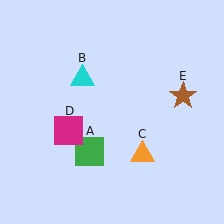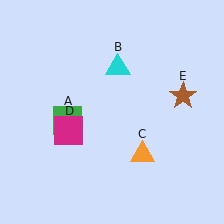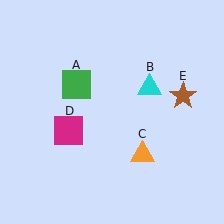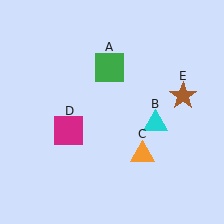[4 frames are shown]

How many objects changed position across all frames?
2 objects changed position: green square (object A), cyan triangle (object B).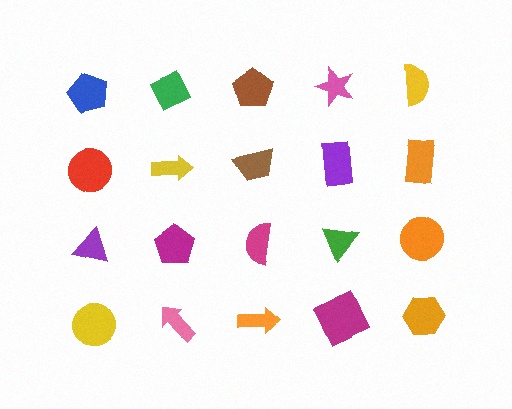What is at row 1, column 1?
A blue pentagon.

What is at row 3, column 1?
A purple triangle.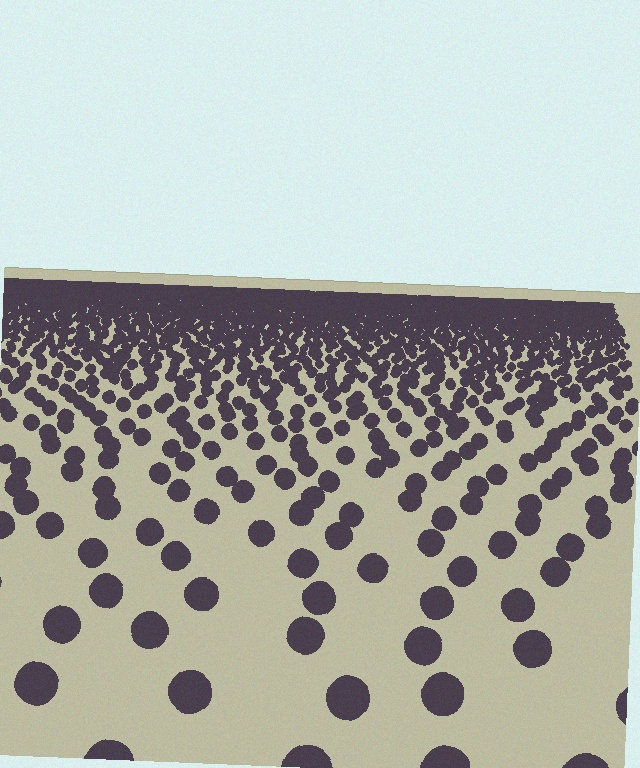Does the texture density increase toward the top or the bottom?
Density increases toward the top.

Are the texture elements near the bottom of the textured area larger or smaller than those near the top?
Larger. Near the bottom, elements are closer to the viewer and appear at a bigger on-screen size.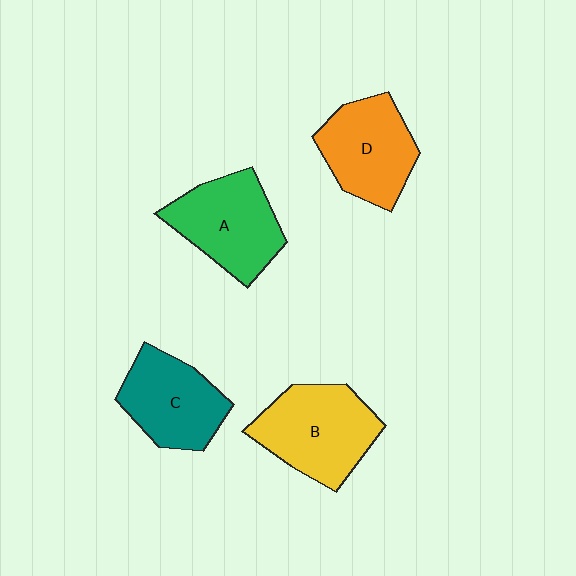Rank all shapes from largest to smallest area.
From largest to smallest: B (yellow), A (green), D (orange), C (teal).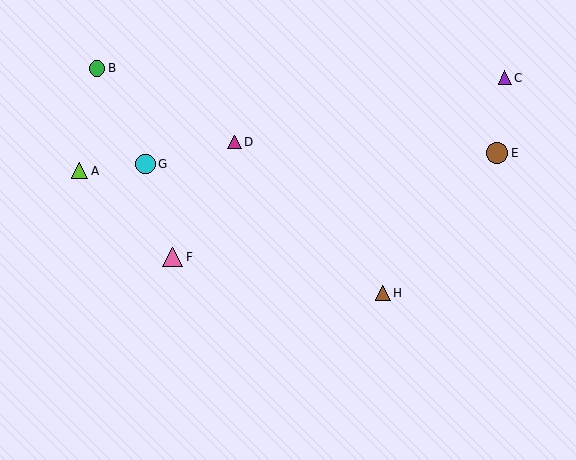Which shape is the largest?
The brown circle (labeled E) is the largest.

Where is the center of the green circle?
The center of the green circle is at (97, 68).